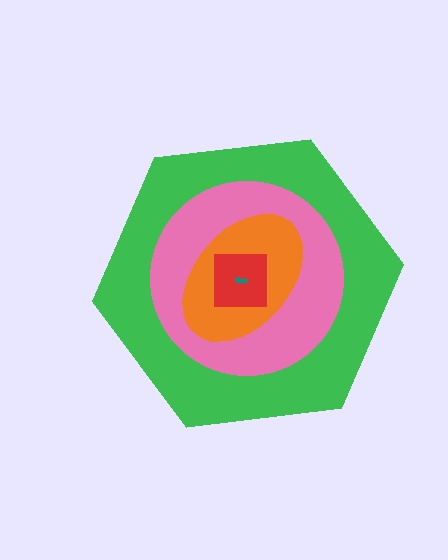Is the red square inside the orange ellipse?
Yes.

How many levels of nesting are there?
5.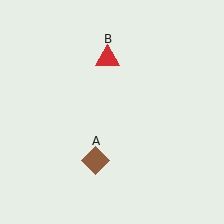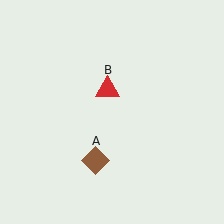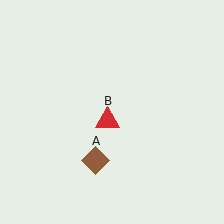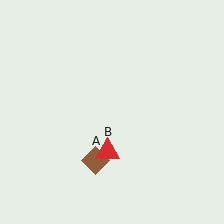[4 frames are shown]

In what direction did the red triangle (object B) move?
The red triangle (object B) moved down.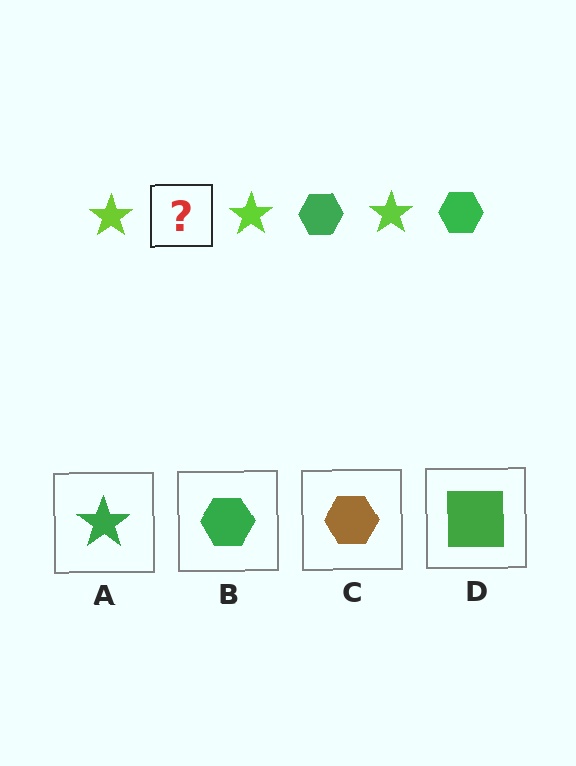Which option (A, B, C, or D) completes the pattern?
B.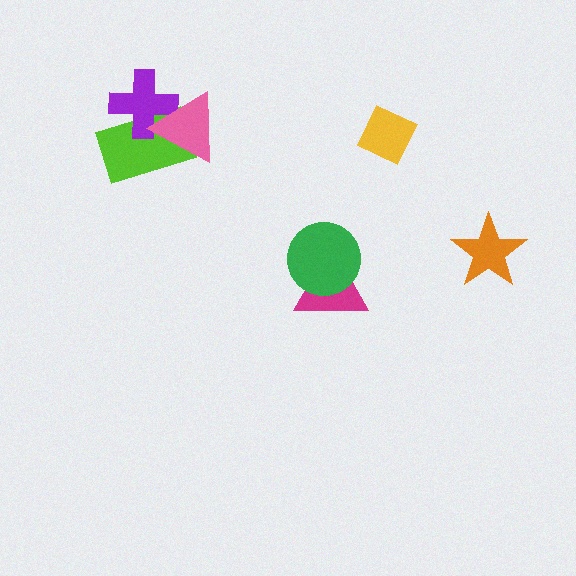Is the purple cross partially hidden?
Yes, it is partially covered by another shape.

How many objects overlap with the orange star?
0 objects overlap with the orange star.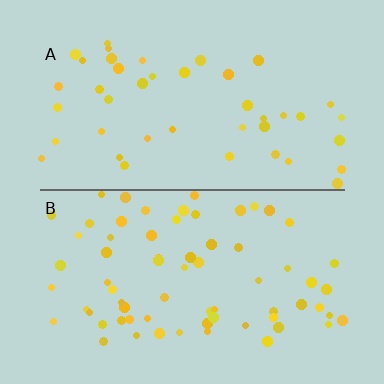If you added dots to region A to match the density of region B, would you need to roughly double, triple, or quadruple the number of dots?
Approximately double.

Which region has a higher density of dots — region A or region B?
B (the bottom).